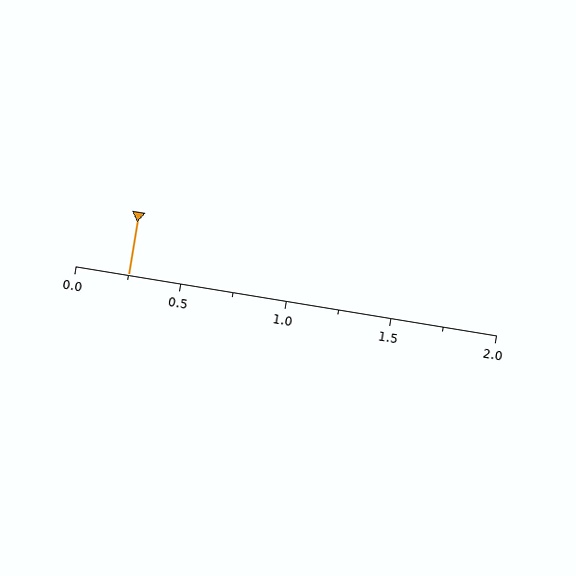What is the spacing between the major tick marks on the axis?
The major ticks are spaced 0.5 apart.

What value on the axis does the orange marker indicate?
The marker indicates approximately 0.25.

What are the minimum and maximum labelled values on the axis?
The axis runs from 0.0 to 2.0.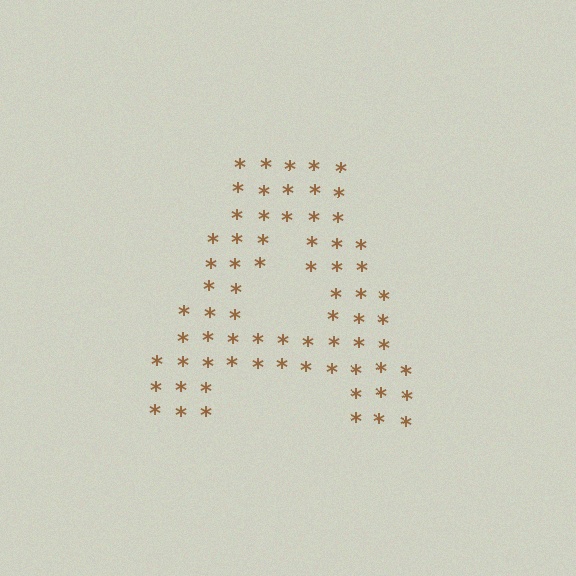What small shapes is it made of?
It is made of small asterisks.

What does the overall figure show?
The overall figure shows the letter A.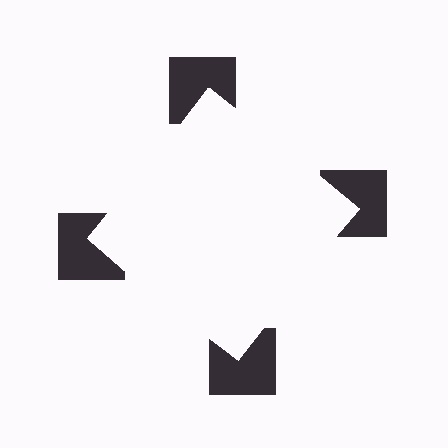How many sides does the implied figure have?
4 sides.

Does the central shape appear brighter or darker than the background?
It typically appears slightly brighter than the background, even though no actual brightness change is drawn.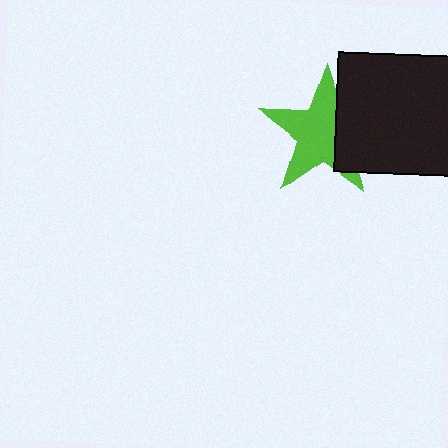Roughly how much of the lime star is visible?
Most of it is visible (roughly 69%).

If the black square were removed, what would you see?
You would see the complete lime star.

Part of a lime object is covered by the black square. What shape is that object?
It is a star.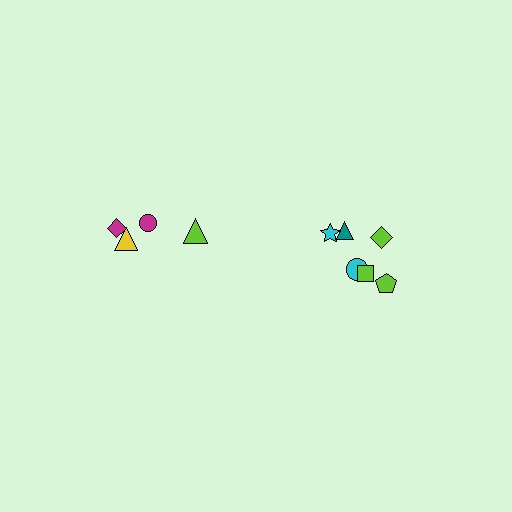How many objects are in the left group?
There are 4 objects.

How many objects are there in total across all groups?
There are 10 objects.